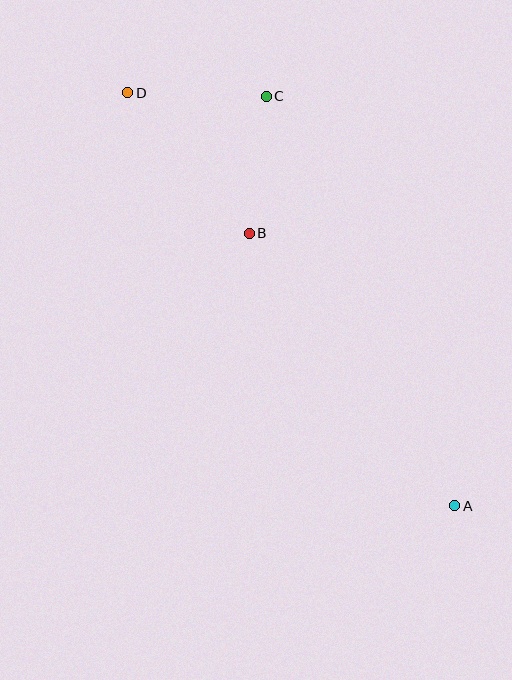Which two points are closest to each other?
Points B and C are closest to each other.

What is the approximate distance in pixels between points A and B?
The distance between A and B is approximately 341 pixels.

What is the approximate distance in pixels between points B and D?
The distance between B and D is approximately 186 pixels.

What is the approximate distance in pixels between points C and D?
The distance between C and D is approximately 139 pixels.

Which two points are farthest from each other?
Points A and D are farthest from each other.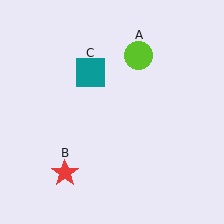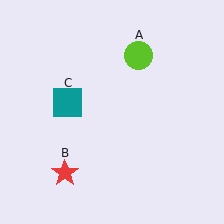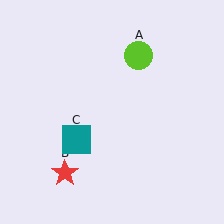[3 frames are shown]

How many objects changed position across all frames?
1 object changed position: teal square (object C).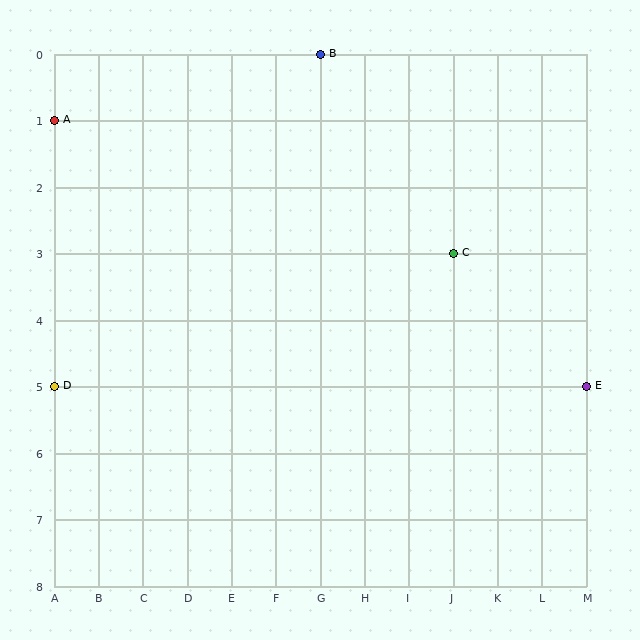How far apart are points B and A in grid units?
Points B and A are 6 columns and 1 row apart (about 6.1 grid units diagonally).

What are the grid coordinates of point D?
Point D is at grid coordinates (A, 5).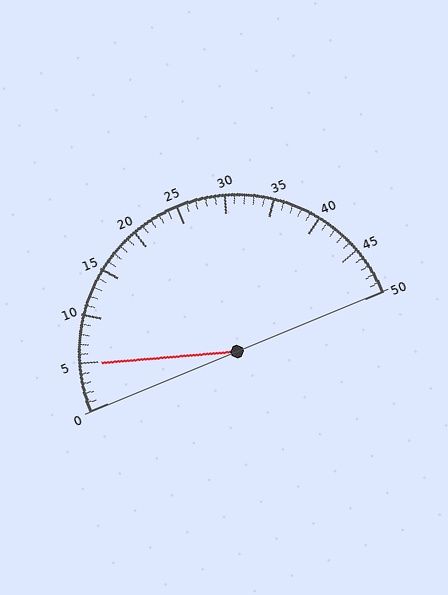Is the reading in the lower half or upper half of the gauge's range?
The reading is in the lower half of the range (0 to 50).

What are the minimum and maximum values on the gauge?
The gauge ranges from 0 to 50.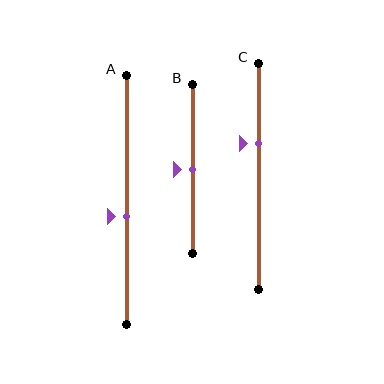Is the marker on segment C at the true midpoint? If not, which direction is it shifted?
No, the marker on segment C is shifted upward by about 15% of the segment length.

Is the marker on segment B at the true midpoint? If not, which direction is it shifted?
Yes, the marker on segment B is at the true midpoint.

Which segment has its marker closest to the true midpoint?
Segment B has its marker closest to the true midpoint.